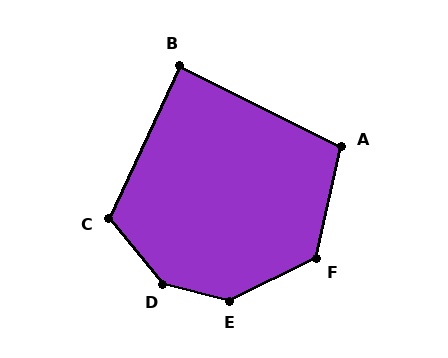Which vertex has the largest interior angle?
D, at approximately 143 degrees.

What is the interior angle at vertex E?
Approximately 140 degrees (obtuse).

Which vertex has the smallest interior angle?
B, at approximately 88 degrees.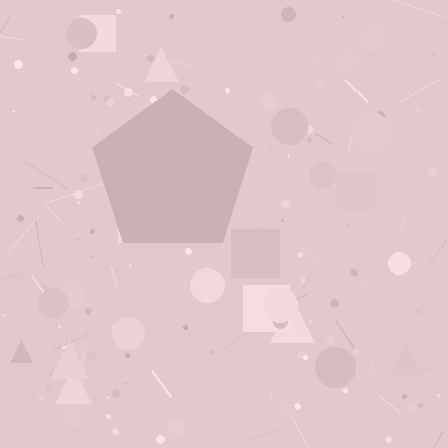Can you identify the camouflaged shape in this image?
The camouflaged shape is a pentagon.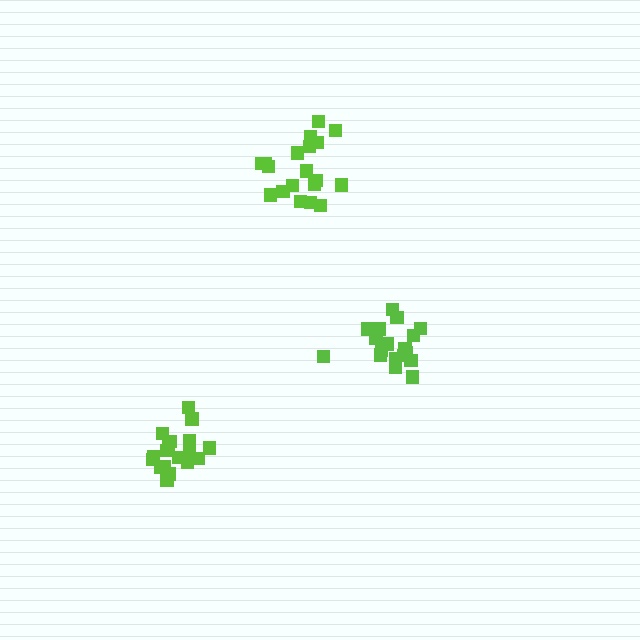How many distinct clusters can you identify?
There are 3 distinct clusters.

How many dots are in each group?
Group 1: 19 dots, Group 2: 18 dots, Group 3: 18 dots (55 total).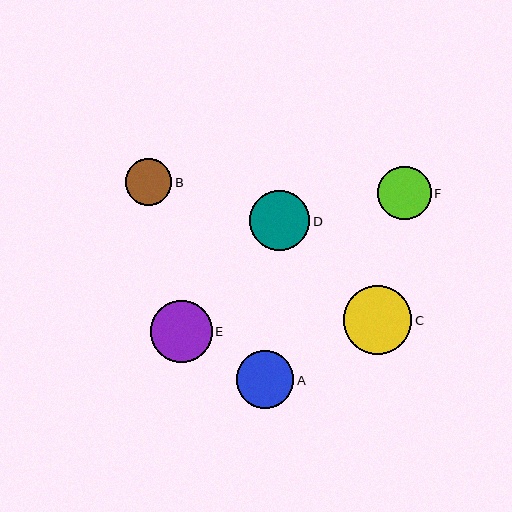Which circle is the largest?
Circle C is the largest with a size of approximately 68 pixels.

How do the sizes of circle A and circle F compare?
Circle A and circle F are approximately the same size.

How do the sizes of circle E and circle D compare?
Circle E and circle D are approximately the same size.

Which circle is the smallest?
Circle B is the smallest with a size of approximately 46 pixels.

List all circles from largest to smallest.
From largest to smallest: C, E, D, A, F, B.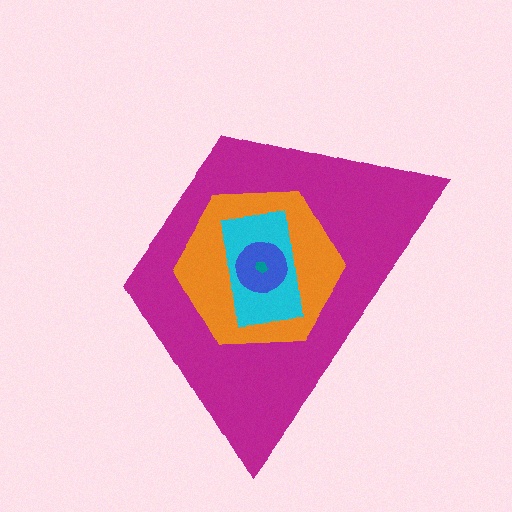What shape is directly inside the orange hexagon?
The cyan rectangle.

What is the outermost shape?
The magenta trapezoid.